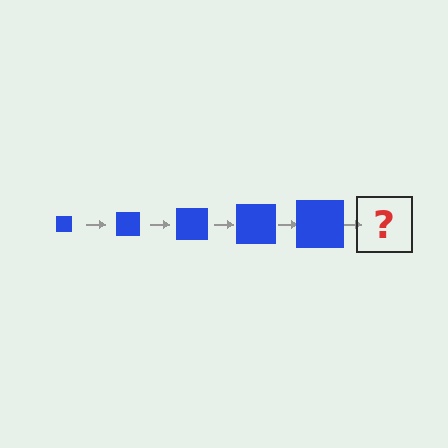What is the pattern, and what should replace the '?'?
The pattern is that the square gets progressively larger each step. The '?' should be a blue square, larger than the previous one.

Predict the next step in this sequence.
The next step is a blue square, larger than the previous one.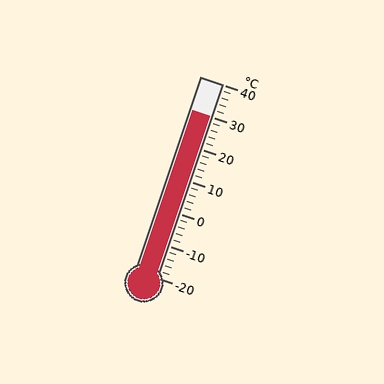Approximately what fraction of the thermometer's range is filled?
The thermometer is filled to approximately 85% of its range.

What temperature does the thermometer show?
The thermometer shows approximately 30°C.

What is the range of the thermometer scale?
The thermometer scale ranges from -20°C to 40°C.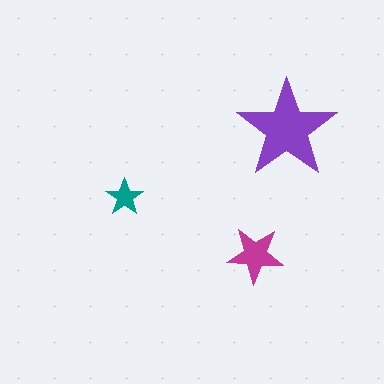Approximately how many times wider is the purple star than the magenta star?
About 2 times wider.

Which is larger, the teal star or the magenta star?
The magenta one.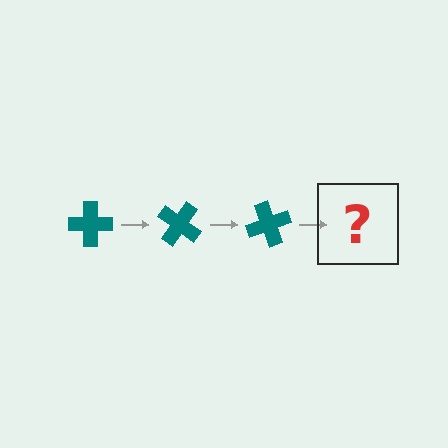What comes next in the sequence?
The next element should be a teal cross rotated 105 degrees.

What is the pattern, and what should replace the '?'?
The pattern is that the cross rotates 35 degrees each step. The '?' should be a teal cross rotated 105 degrees.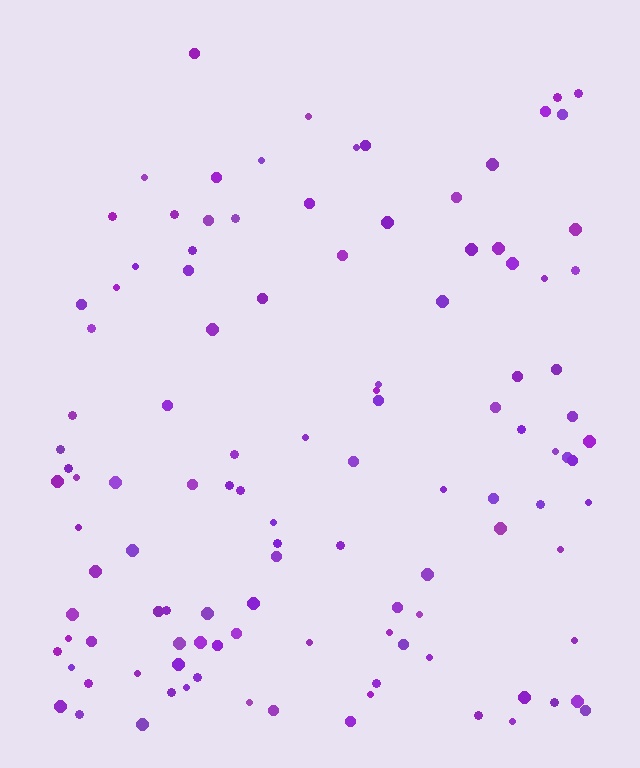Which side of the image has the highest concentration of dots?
The bottom.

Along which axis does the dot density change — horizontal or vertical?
Vertical.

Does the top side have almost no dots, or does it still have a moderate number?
Still a moderate number, just noticeably fewer than the bottom.